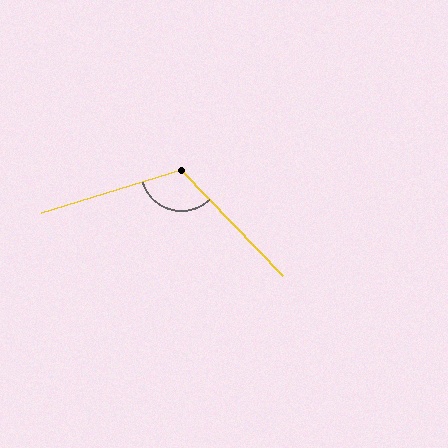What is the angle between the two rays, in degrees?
Approximately 117 degrees.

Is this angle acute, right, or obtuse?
It is obtuse.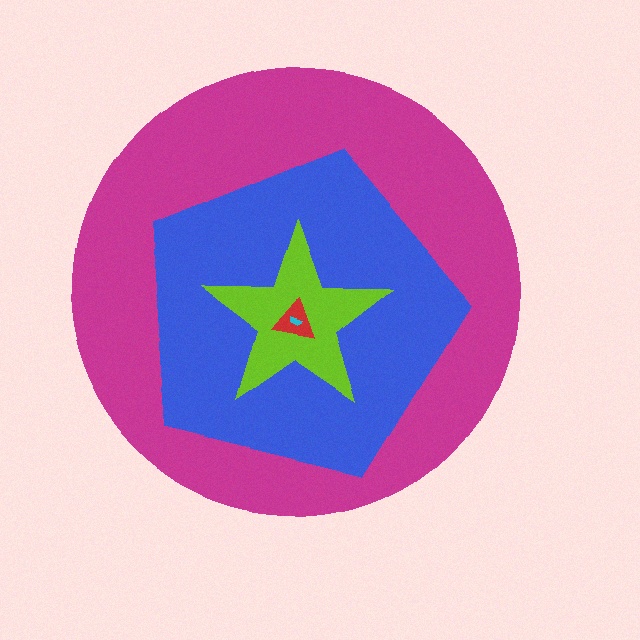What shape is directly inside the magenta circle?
The blue pentagon.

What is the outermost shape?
The magenta circle.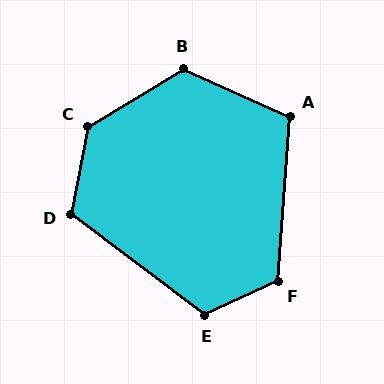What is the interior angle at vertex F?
Approximately 119 degrees (obtuse).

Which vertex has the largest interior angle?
C, at approximately 132 degrees.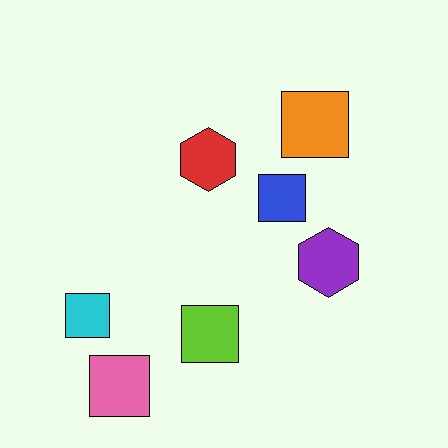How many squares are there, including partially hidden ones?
There are 5 squares.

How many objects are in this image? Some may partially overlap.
There are 7 objects.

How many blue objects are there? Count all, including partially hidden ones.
There is 1 blue object.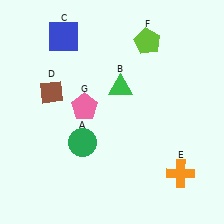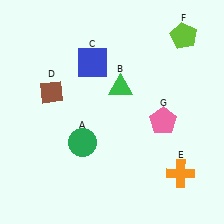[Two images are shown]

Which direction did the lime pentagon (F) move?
The lime pentagon (F) moved right.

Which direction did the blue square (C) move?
The blue square (C) moved right.